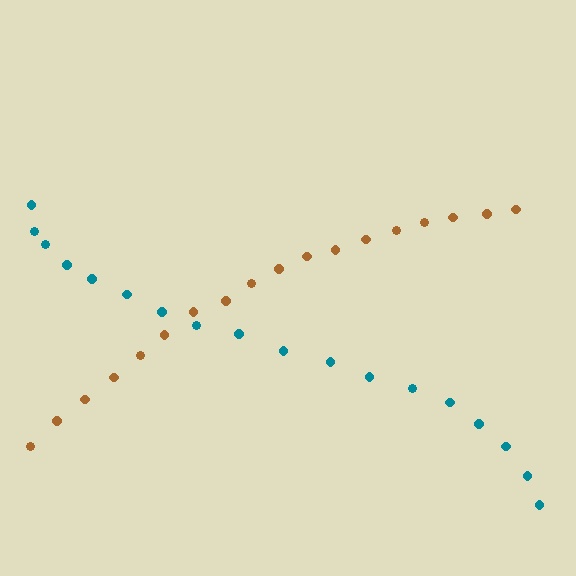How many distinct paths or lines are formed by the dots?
There are 2 distinct paths.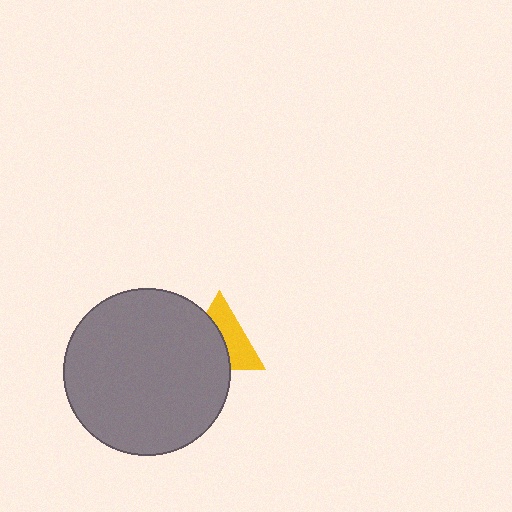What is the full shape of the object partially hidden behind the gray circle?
The partially hidden object is a yellow triangle.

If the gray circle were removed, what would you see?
You would see the complete yellow triangle.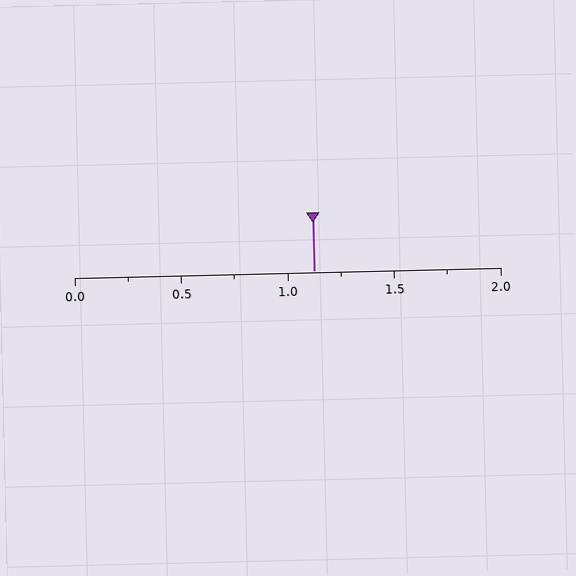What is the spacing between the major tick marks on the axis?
The major ticks are spaced 0.5 apart.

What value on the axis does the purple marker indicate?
The marker indicates approximately 1.12.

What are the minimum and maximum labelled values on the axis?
The axis runs from 0.0 to 2.0.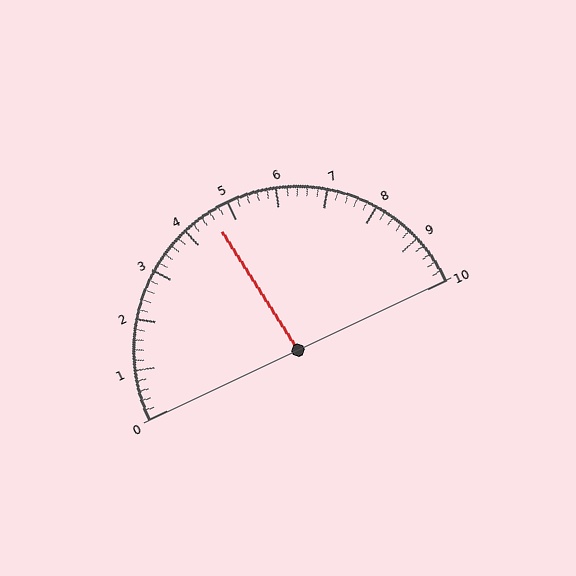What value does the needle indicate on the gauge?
The needle indicates approximately 4.6.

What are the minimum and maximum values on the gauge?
The gauge ranges from 0 to 10.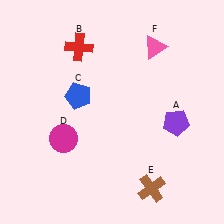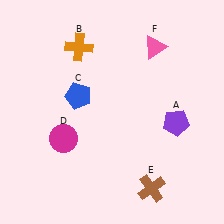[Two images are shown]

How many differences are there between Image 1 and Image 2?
There is 1 difference between the two images.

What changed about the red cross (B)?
In Image 1, B is red. In Image 2, it changed to orange.